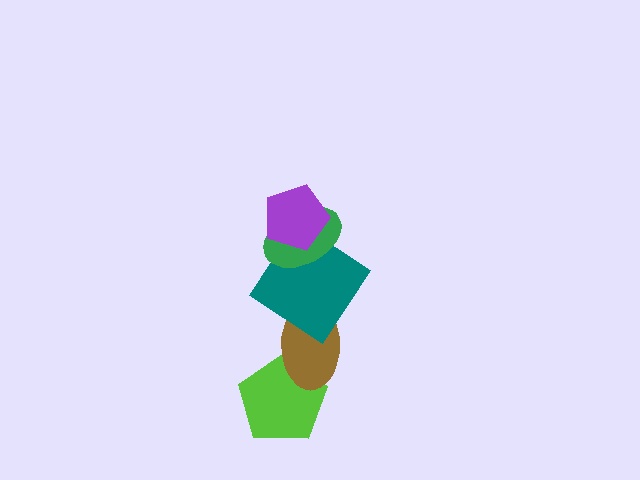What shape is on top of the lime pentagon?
The brown ellipse is on top of the lime pentagon.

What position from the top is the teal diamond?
The teal diamond is 3rd from the top.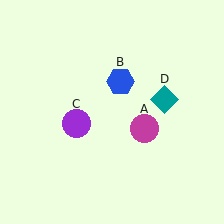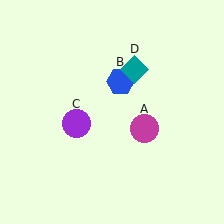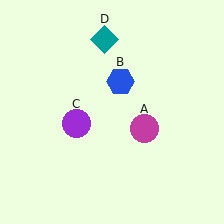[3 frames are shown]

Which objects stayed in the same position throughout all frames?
Magenta circle (object A) and blue hexagon (object B) and purple circle (object C) remained stationary.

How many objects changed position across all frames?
1 object changed position: teal diamond (object D).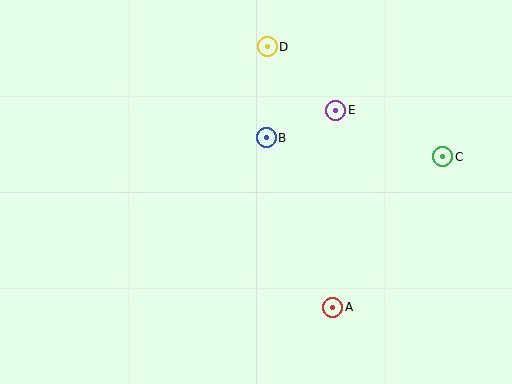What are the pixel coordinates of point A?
Point A is at (333, 307).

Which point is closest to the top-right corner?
Point C is closest to the top-right corner.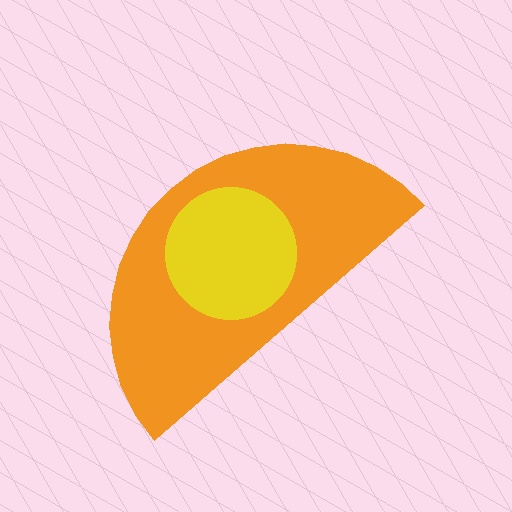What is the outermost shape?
The orange semicircle.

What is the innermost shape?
The yellow circle.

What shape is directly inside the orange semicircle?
The yellow circle.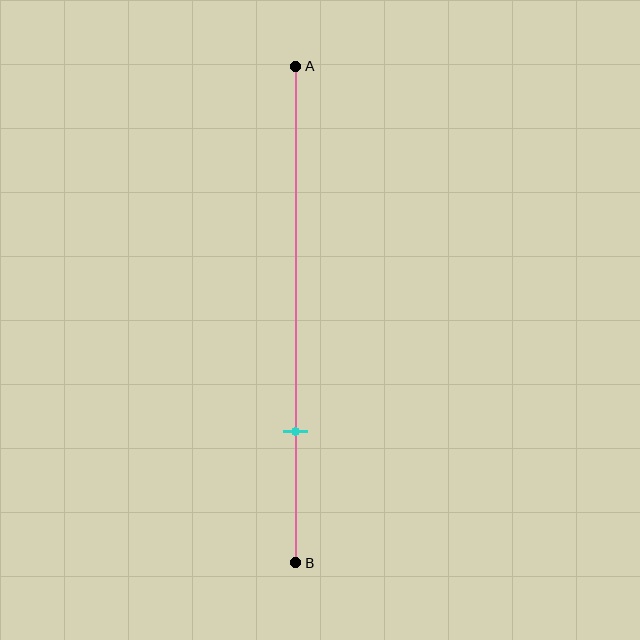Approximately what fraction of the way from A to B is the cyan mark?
The cyan mark is approximately 75% of the way from A to B.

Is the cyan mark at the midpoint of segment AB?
No, the mark is at about 75% from A, not at the 50% midpoint.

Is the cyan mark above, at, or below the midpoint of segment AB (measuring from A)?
The cyan mark is below the midpoint of segment AB.